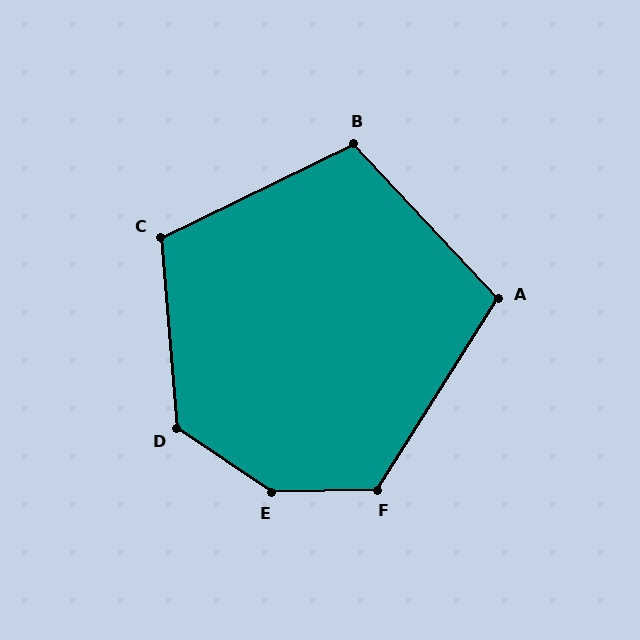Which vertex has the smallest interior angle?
A, at approximately 105 degrees.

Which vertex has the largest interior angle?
E, at approximately 144 degrees.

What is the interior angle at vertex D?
Approximately 129 degrees (obtuse).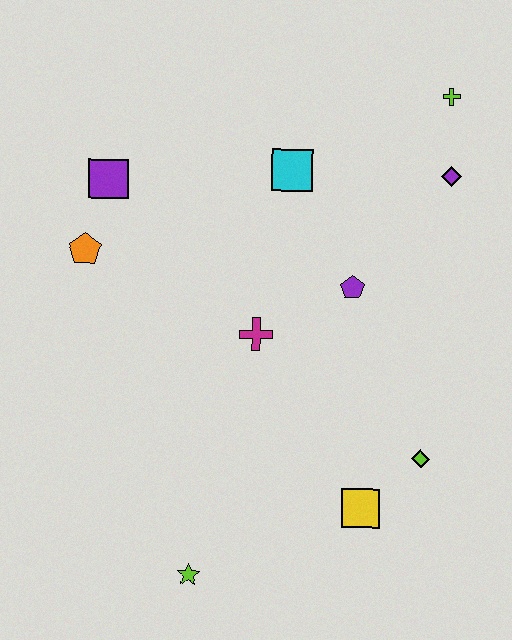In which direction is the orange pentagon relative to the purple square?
The orange pentagon is below the purple square.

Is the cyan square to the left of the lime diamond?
Yes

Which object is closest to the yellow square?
The lime diamond is closest to the yellow square.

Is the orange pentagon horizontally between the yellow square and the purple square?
No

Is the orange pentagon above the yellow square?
Yes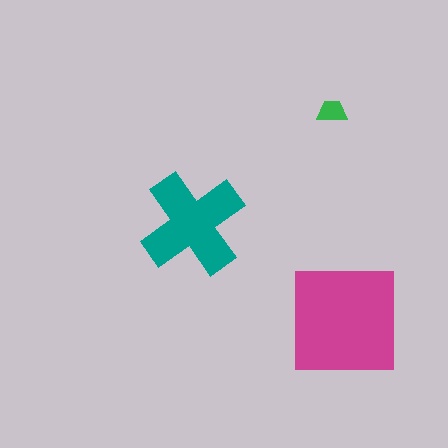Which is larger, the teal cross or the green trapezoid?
The teal cross.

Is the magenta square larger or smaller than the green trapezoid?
Larger.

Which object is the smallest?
The green trapezoid.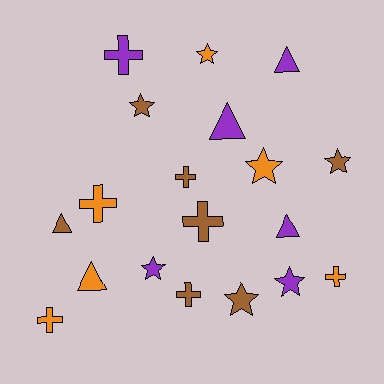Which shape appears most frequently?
Cross, with 7 objects.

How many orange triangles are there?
There is 1 orange triangle.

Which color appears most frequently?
Brown, with 7 objects.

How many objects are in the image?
There are 19 objects.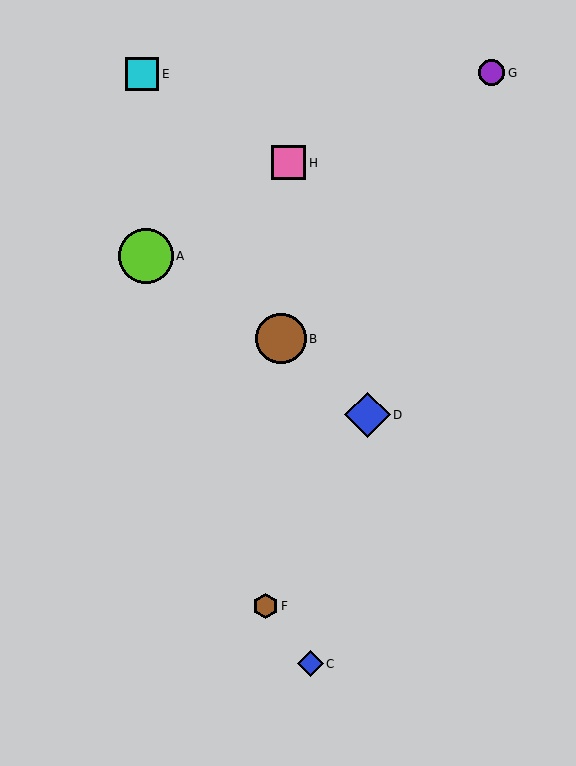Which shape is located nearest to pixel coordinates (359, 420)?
The blue diamond (labeled D) at (367, 415) is nearest to that location.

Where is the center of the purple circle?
The center of the purple circle is at (492, 73).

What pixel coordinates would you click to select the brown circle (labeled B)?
Click at (281, 339) to select the brown circle B.